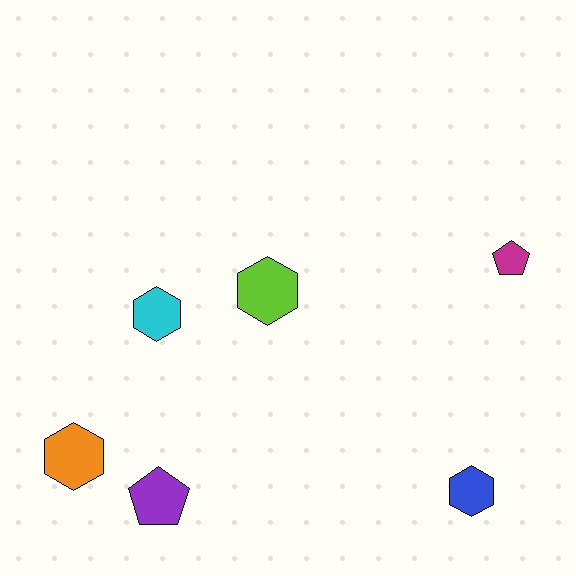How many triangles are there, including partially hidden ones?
There are no triangles.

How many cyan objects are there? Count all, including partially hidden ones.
There is 1 cyan object.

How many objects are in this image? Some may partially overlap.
There are 6 objects.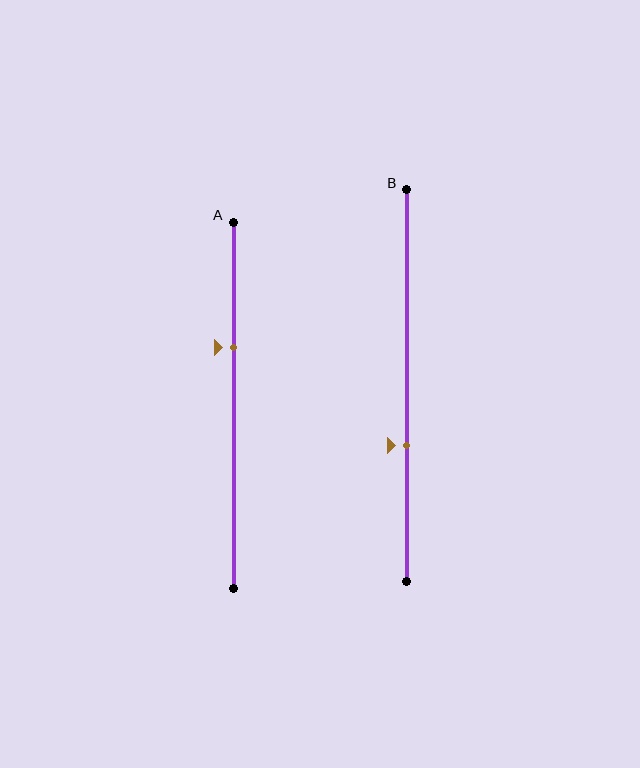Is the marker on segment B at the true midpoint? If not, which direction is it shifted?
No, the marker on segment B is shifted downward by about 15% of the segment length.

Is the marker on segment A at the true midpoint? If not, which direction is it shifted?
No, the marker on segment A is shifted upward by about 16% of the segment length.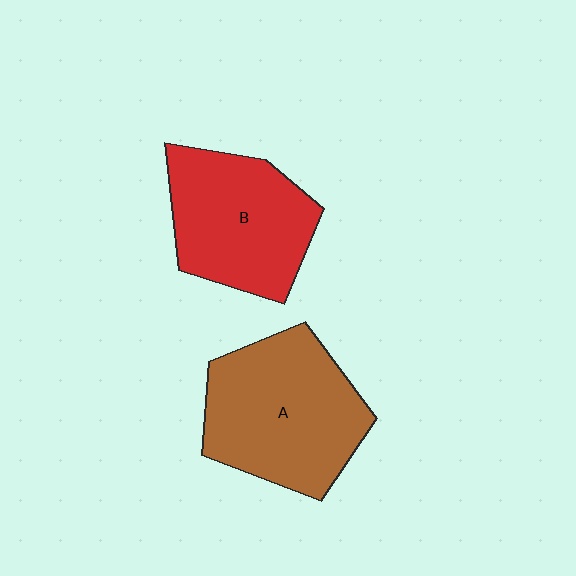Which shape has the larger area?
Shape A (brown).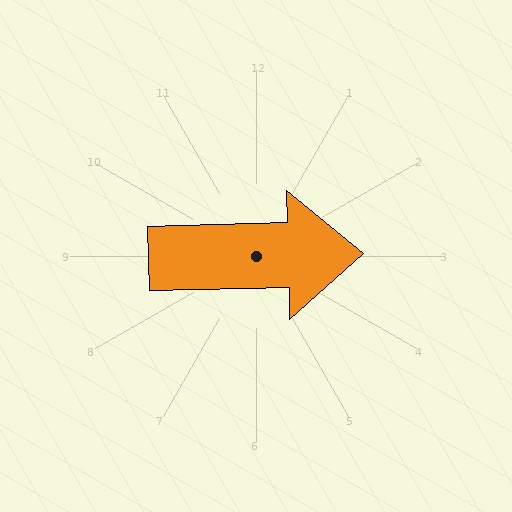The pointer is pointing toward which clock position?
Roughly 3 o'clock.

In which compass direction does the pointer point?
East.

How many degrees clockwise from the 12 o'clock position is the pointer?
Approximately 89 degrees.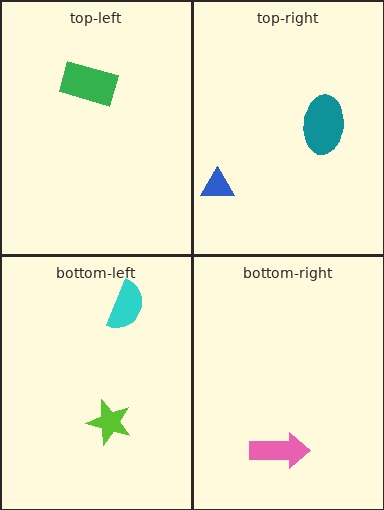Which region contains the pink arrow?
The bottom-right region.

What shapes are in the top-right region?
The blue triangle, the teal ellipse.